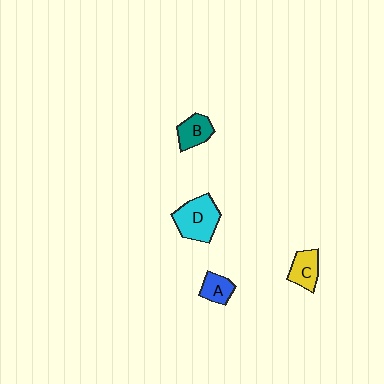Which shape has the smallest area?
Shape A (blue).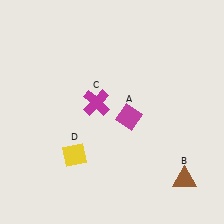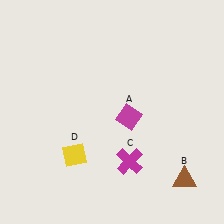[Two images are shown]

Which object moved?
The magenta cross (C) moved down.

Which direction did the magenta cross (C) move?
The magenta cross (C) moved down.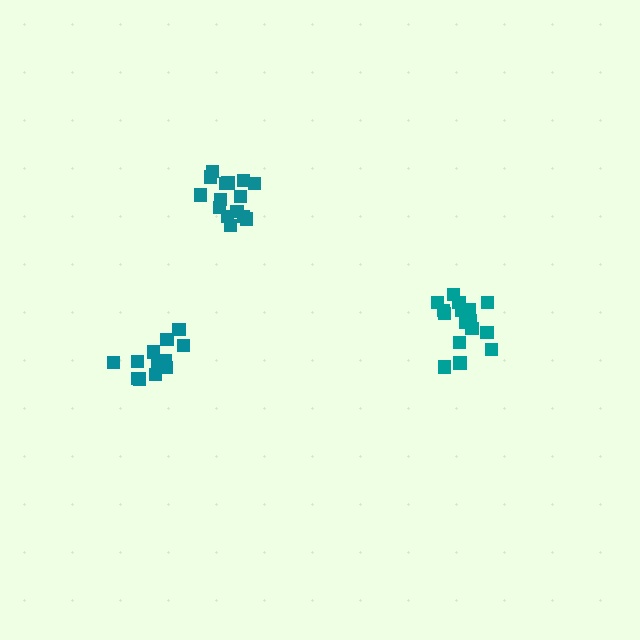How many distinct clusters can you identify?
There are 3 distinct clusters.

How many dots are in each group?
Group 1: 16 dots, Group 2: 13 dots, Group 3: 15 dots (44 total).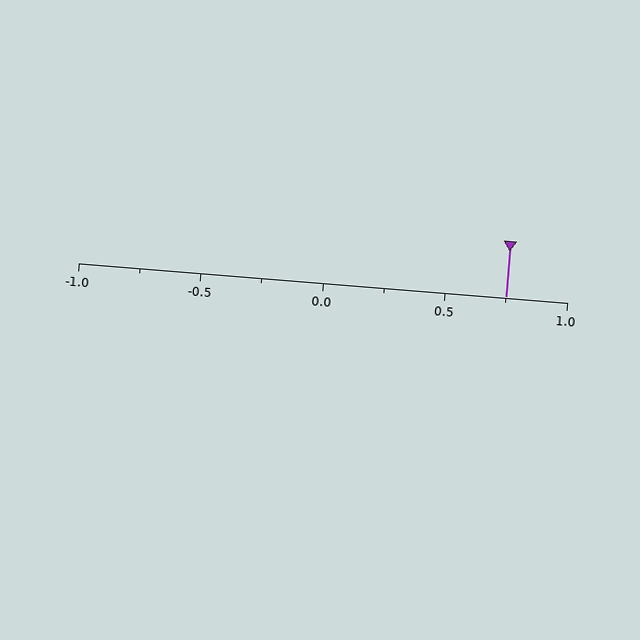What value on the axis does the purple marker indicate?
The marker indicates approximately 0.75.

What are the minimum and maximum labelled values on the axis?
The axis runs from -1.0 to 1.0.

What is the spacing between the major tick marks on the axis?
The major ticks are spaced 0.5 apart.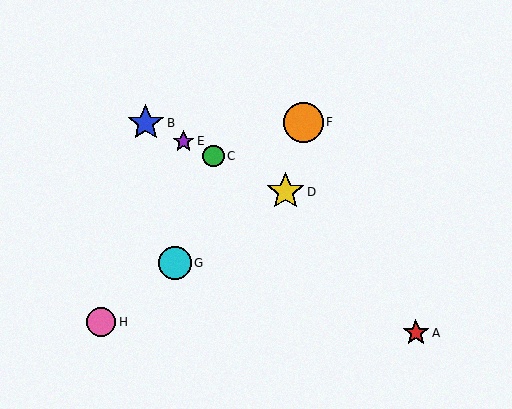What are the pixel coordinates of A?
Object A is at (416, 333).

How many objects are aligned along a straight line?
4 objects (B, C, D, E) are aligned along a straight line.